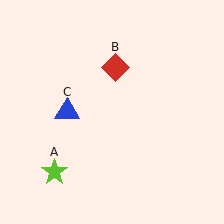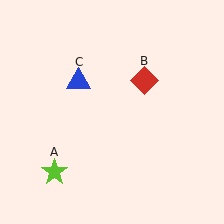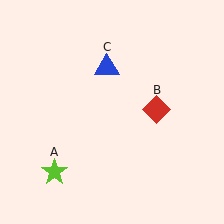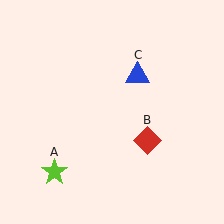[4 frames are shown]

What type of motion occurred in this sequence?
The red diamond (object B), blue triangle (object C) rotated clockwise around the center of the scene.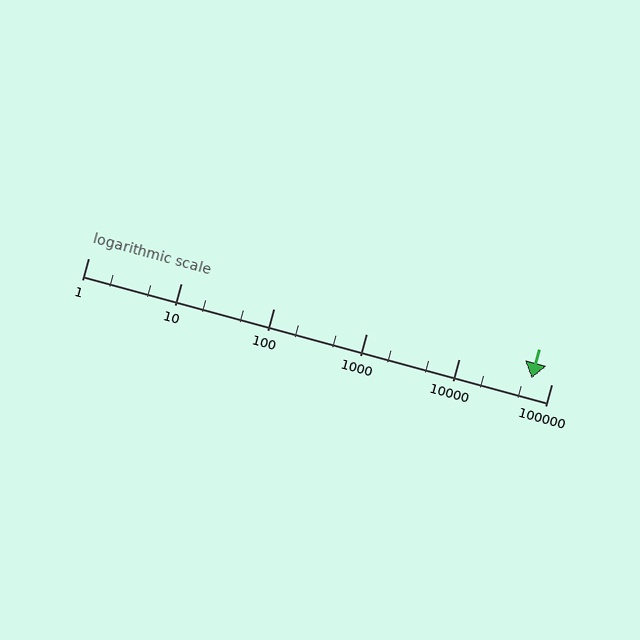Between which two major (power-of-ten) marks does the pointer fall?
The pointer is between 10000 and 100000.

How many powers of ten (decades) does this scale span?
The scale spans 5 decades, from 1 to 100000.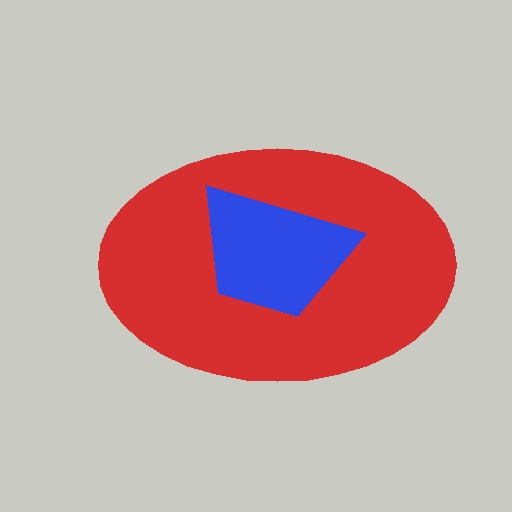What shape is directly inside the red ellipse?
The blue trapezoid.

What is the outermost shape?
The red ellipse.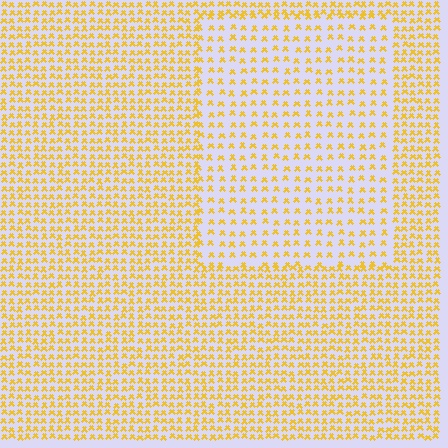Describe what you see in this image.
The image contains small yellow elements arranged at two different densities. A rectangle-shaped region is visible where the elements are less densely packed than the surrounding area.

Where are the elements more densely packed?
The elements are more densely packed outside the rectangle boundary.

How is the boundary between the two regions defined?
The boundary is defined by a change in element density (approximately 1.8x ratio). All elements are the same color, size, and shape.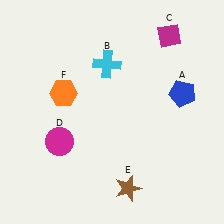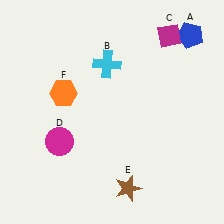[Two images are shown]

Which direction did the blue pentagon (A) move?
The blue pentagon (A) moved up.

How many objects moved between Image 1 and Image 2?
1 object moved between the two images.